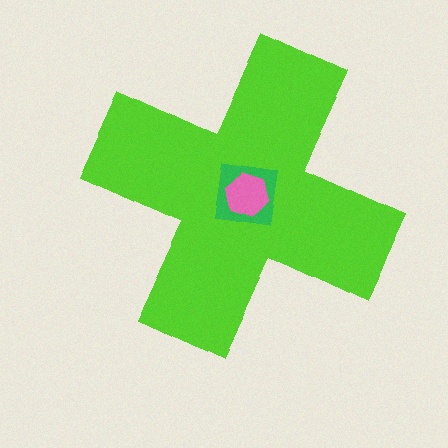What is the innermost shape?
The pink hexagon.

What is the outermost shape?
The lime cross.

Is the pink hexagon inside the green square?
Yes.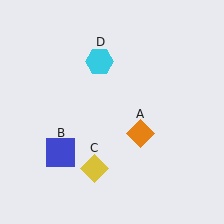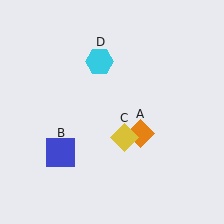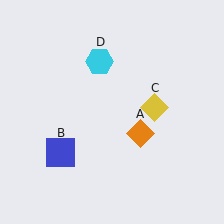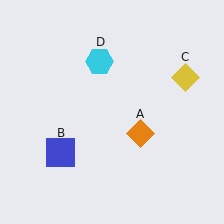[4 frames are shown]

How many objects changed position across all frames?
1 object changed position: yellow diamond (object C).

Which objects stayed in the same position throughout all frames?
Orange diamond (object A) and blue square (object B) and cyan hexagon (object D) remained stationary.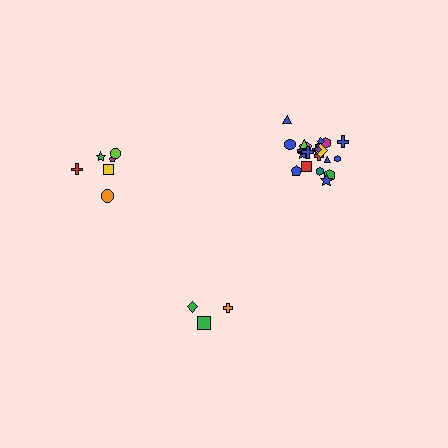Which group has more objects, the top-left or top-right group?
The top-right group.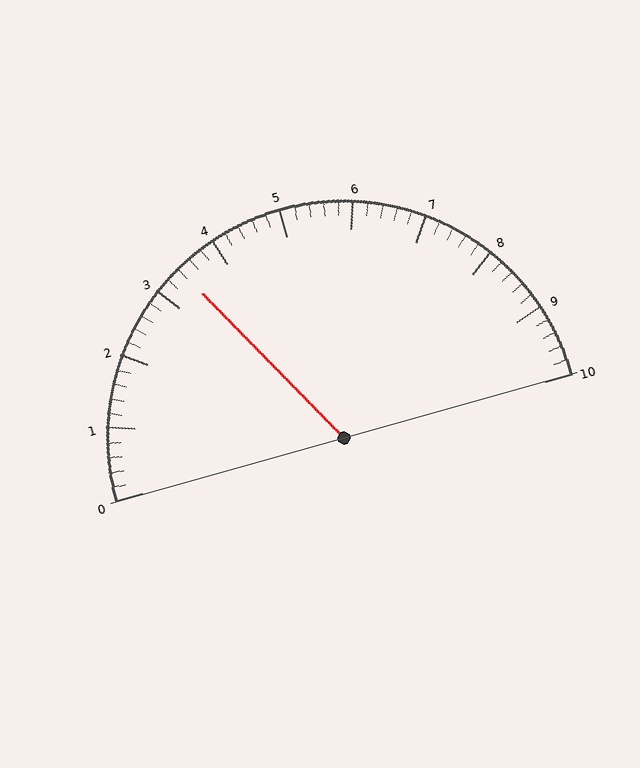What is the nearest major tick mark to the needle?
The nearest major tick mark is 3.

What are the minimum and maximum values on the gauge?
The gauge ranges from 0 to 10.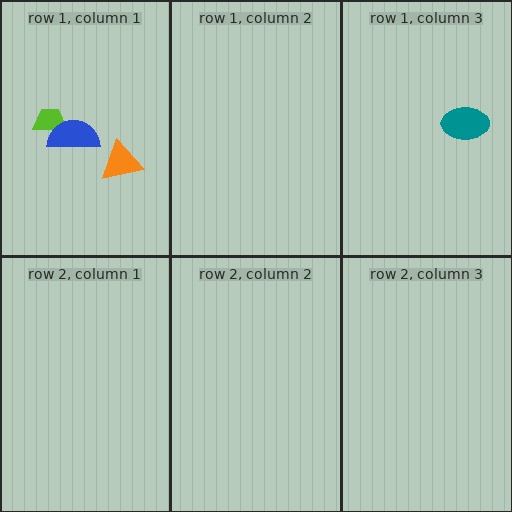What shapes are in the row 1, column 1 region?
The lime trapezoid, the orange triangle, the blue semicircle.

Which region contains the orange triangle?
The row 1, column 1 region.